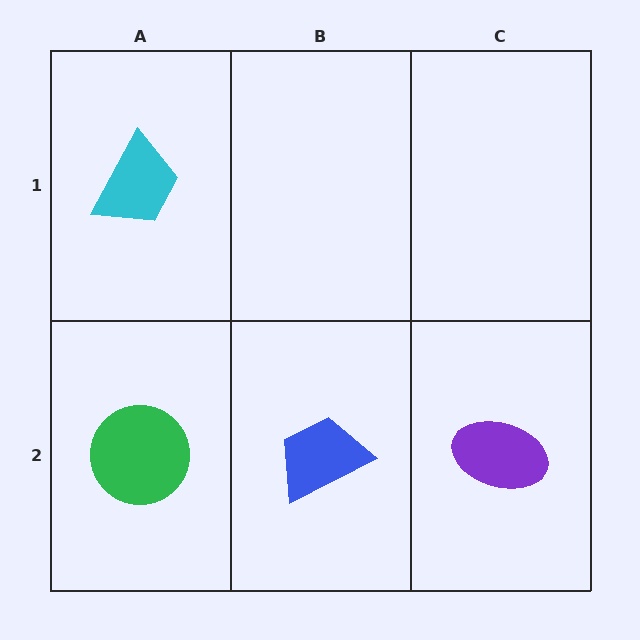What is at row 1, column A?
A cyan trapezoid.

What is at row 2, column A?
A green circle.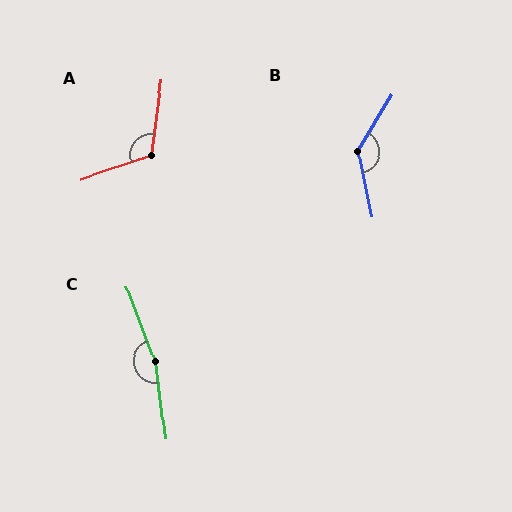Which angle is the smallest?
A, at approximately 117 degrees.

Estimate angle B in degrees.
Approximately 137 degrees.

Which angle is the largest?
C, at approximately 167 degrees.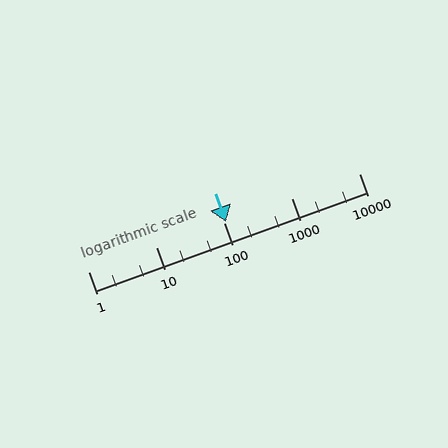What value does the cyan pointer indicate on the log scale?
The pointer indicates approximately 110.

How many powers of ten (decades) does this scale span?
The scale spans 4 decades, from 1 to 10000.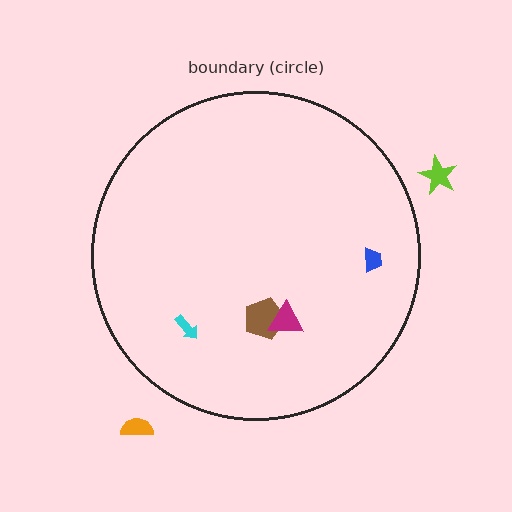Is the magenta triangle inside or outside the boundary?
Inside.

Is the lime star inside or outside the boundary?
Outside.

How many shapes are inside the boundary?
4 inside, 2 outside.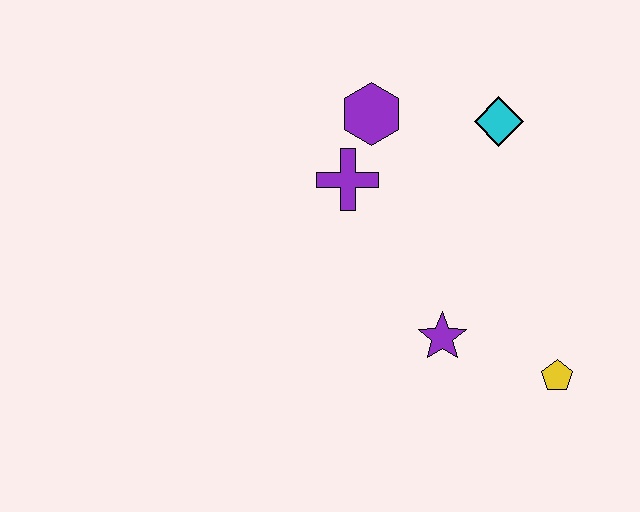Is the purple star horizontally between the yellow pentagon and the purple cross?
Yes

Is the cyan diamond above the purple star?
Yes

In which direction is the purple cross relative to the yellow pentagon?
The purple cross is to the left of the yellow pentagon.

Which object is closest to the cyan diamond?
The purple hexagon is closest to the cyan diamond.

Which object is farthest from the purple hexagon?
The yellow pentagon is farthest from the purple hexagon.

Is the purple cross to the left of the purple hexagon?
Yes